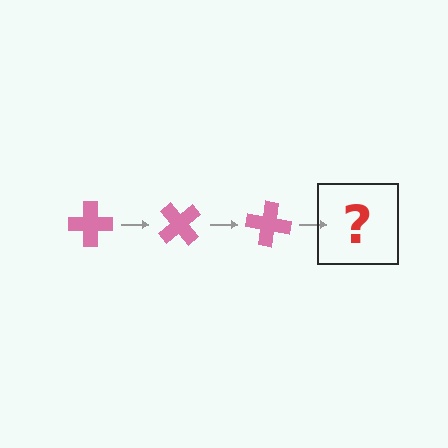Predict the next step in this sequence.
The next step is a pink cross rotated 150 degrees.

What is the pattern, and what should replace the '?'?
The pattern is that the cross rotates 50 degrees each step. The '?' should be a pink cross rotated 150 degrees.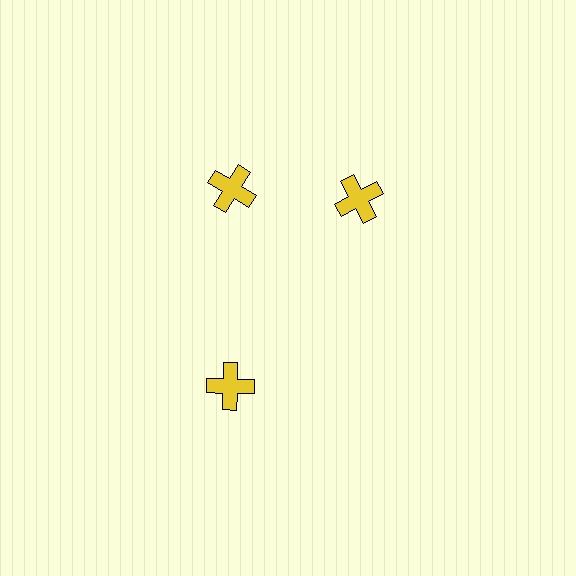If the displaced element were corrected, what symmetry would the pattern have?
It would have 3-fold rotational symmetry — the pattern would map onto itself every 120 degrees.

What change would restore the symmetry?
The symmetry would be restored by rotating it back into even spacing with its neighbors so that all 3 crosses sit at equal angles and equal distance from the center.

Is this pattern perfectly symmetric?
No. The 3 yellow crosses are arranged in a ring, but one element near the 3 o'clock position is rotated out of alignment along the ring, breaking the 3-fold rotational symmetry.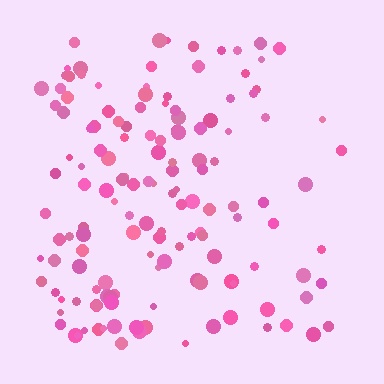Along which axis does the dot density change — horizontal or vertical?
Horizontal.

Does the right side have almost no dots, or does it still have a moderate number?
Still a moderate number, just noticeably fewer than the left.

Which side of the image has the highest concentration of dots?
The left.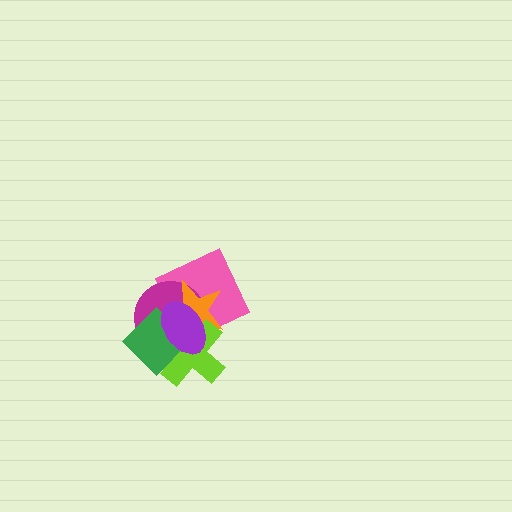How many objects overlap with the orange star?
5 objects overlap with the orange star.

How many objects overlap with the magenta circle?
5 objects overlap with the magenta circle.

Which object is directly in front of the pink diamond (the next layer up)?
The magenta circle is directly in front of the pink diamond.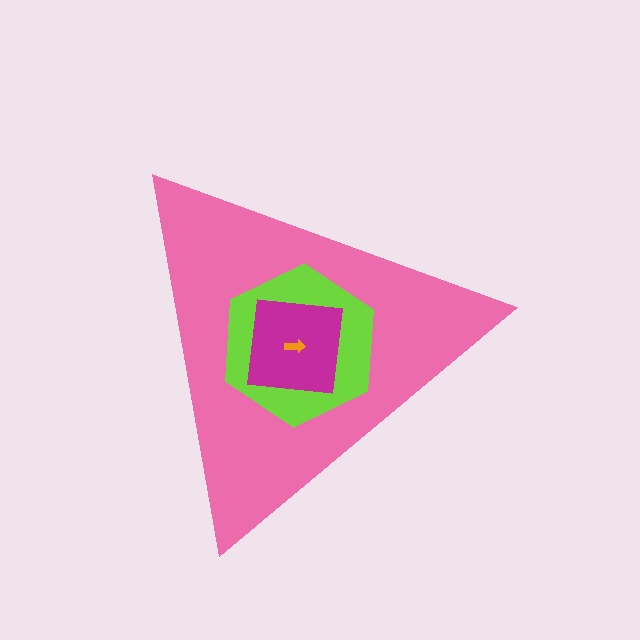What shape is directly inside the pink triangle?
The lime hexagon.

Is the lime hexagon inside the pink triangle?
Yes.